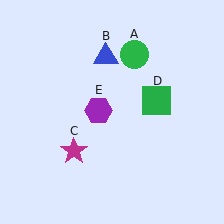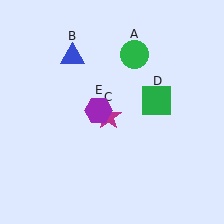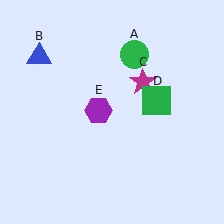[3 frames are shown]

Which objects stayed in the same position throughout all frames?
Green circle (object A) and green square (object D) and purple hexagon (object E) remained stationary.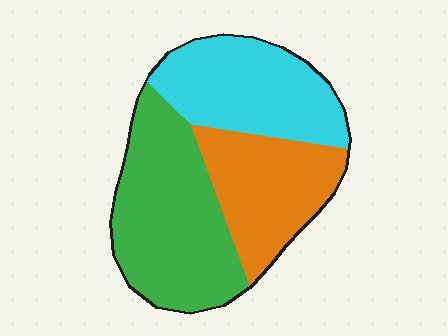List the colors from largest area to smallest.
From largest to smallest: green, cyan, orange.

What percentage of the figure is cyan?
Cyan covers 31% of the figure.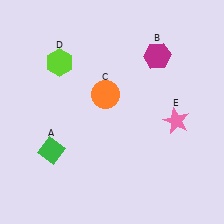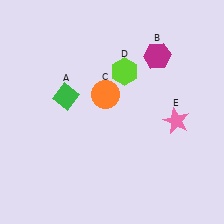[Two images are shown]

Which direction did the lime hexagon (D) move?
The lime hexagon (D) moved right.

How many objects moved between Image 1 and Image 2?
2 objects moved between the two images.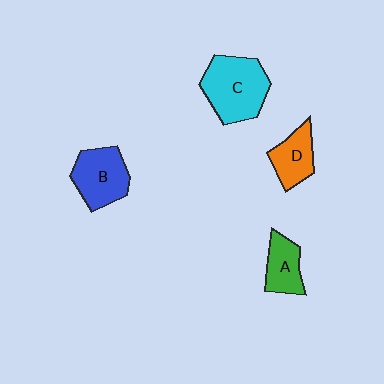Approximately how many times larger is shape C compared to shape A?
Approximately 1.9 times.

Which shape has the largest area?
Shape C (cyan).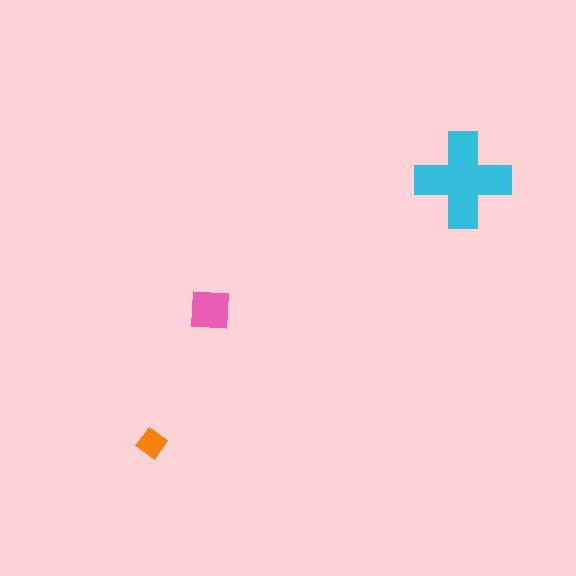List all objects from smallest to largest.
The orange diamond, the pink square, the cyan cross.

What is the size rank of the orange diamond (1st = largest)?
3rd.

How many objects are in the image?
There are 3 objects in the image.